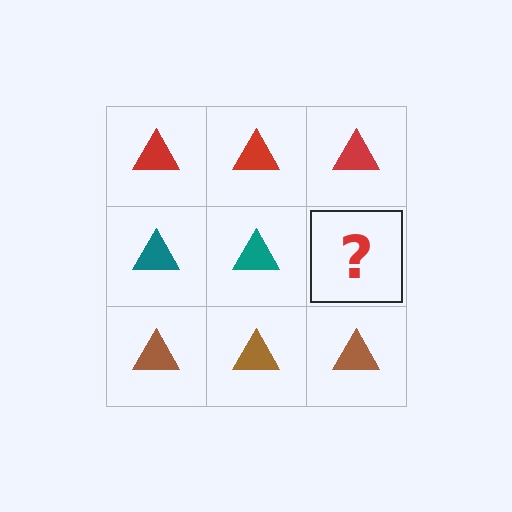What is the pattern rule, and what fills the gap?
The rule is that each row has a consistent color. The gap should be filled with a teal triangle.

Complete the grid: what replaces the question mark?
The question mark should be replaced with a teal triangle.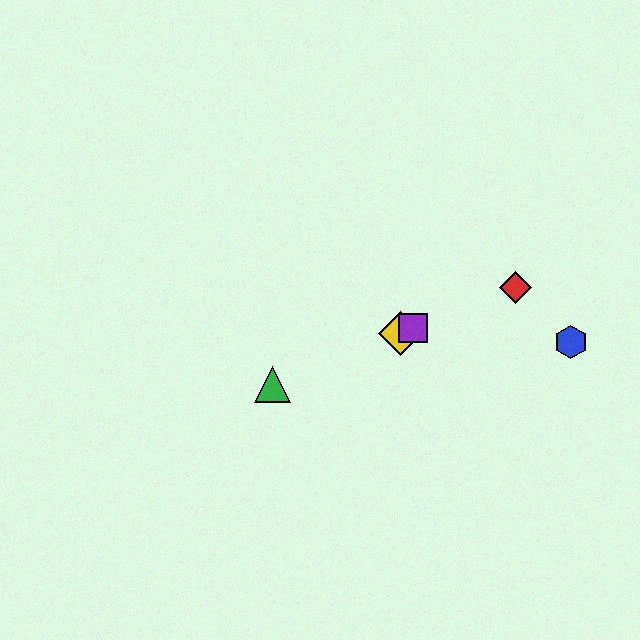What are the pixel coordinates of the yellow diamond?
The yellow diamond is at (400, 333).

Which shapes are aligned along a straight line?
The red diamond, the green triangle, the yellow diamond, the purple square are aligned along a straight line.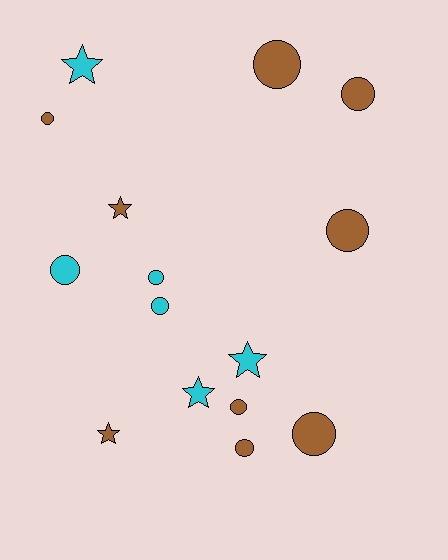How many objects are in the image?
There are 15 objects.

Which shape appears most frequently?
Circle, with 10 objects.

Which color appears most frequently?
Brown, with 9 objects.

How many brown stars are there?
There are 2 brown stars.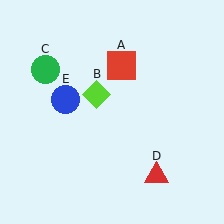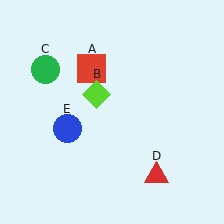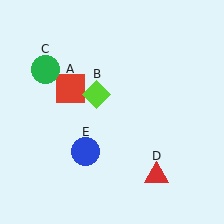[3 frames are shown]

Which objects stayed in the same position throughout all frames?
Lime diamond (object B) and green circle (object C) and red triangle (object D) remained stationary.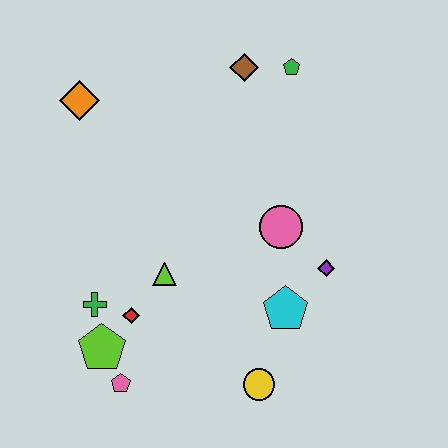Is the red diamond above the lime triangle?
No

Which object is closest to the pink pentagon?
The lime pentagon is closest to the pink pentagon.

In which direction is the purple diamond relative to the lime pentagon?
The purple diamond is to the right of the lime pentagon.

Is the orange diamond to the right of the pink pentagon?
No